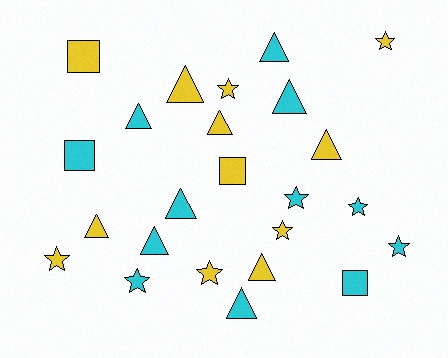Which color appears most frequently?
Cyan, with 12 objects.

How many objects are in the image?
There are 24 objects.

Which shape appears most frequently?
Triangle, with 11 objects.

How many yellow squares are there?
There are 2 yellow squares.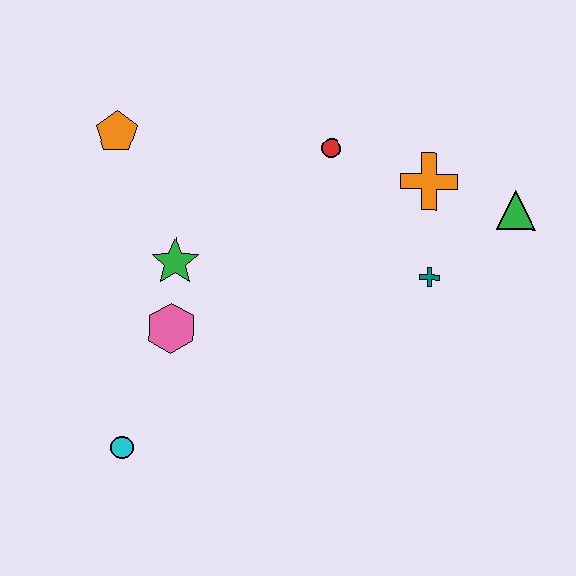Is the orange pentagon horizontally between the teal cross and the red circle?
No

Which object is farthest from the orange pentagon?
The green triangle is farthest from the orange pentagon.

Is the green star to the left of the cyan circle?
No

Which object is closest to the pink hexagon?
The green star is closest to the pink hexagon.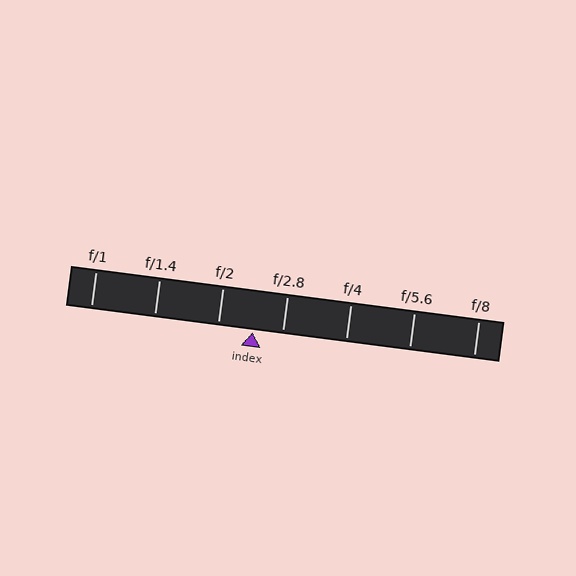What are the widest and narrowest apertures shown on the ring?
The widest aperture shown is f/1 and the narrowest is f/8.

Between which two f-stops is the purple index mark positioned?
The index mark is between f/2 and f/2.8.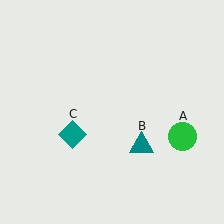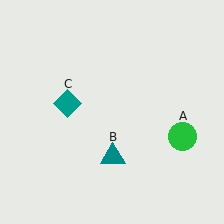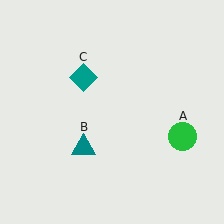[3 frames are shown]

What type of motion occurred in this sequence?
The teal triangle (object B), teal diamond (object C) rotated clockwise around the center of the scene.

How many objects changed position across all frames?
2 objects changed position: teal triangle (object B), teal diamond (object C).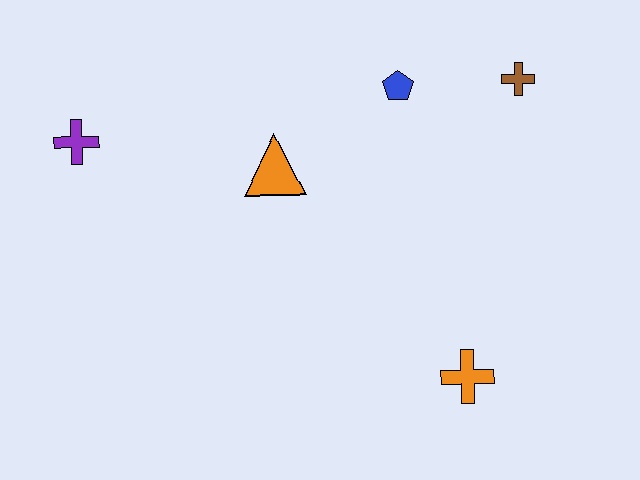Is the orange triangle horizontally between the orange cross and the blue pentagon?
No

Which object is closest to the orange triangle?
The blue pentagon is closest to the orange triangle.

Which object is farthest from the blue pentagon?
The purple cross is farthest from the blue pentagon.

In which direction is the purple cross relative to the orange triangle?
The purple cross is to the left of the orange triangle.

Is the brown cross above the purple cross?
Yes